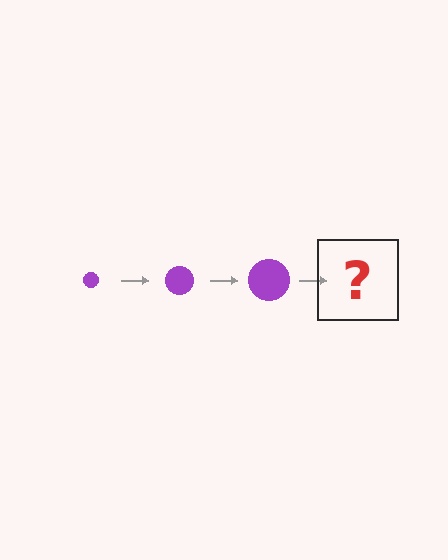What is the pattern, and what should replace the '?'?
The pattern is that the circle gets progressively larger each step. The '?' should be a purple circle, larger than the previous one.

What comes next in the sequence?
The next element should be a purple circle, larger than the previous one.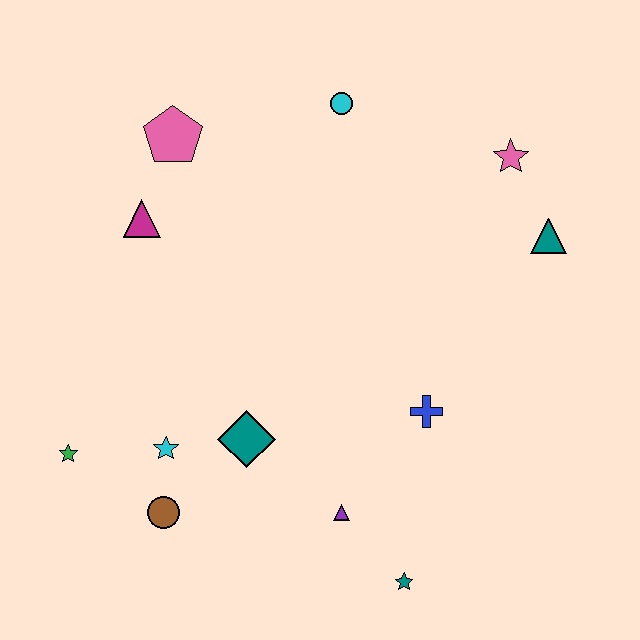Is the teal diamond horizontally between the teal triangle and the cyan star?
Yes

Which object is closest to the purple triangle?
The teal star is closest to the purple triangle.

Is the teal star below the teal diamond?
Yes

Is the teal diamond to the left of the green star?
No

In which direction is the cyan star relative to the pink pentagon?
The cyan star is below the pink pentagon.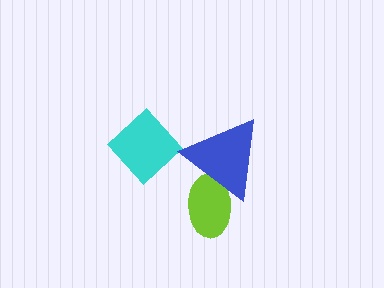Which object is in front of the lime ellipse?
The blue triangle is in front of the lime ellipse.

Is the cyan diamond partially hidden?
No, no other shape covers it.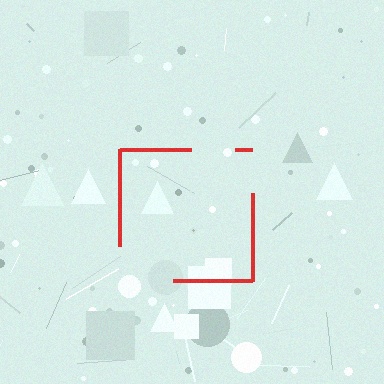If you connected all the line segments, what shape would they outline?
They would outline a square.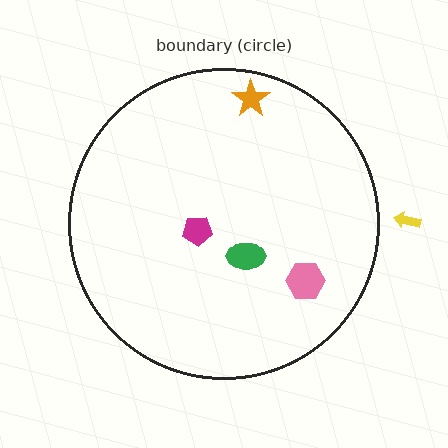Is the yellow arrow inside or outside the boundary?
Outside.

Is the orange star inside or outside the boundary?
Inside.